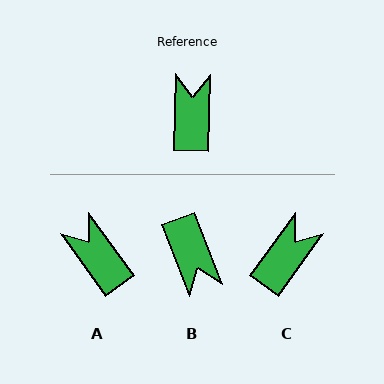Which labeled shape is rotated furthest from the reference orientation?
B, about 158 degrees away.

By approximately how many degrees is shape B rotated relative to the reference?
Approximately 158 degrees clockwise.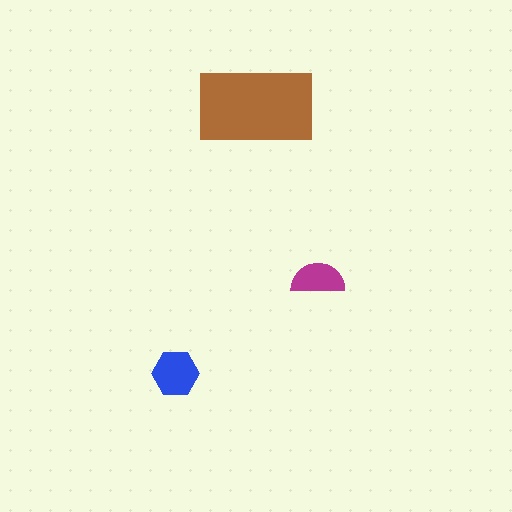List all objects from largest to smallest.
The brown rectangle, the blue hexagon, the magenta semicircle.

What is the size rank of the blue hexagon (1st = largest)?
2nd.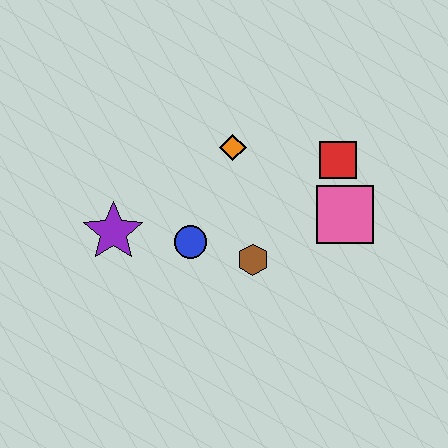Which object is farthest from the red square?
The purple star is farthest from the red square.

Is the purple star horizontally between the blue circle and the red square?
No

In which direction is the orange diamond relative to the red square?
The orange diamond is to the left of the red square.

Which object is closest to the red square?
The pink square is closest to the red square.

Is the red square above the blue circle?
Yes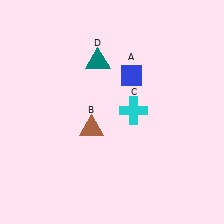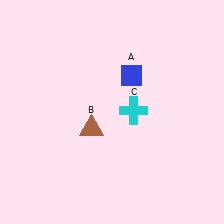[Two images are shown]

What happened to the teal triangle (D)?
The teal triangle (D) was removed in Image 2. It was in the top-left area of Image 1.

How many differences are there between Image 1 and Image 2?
There is 1 difference between the two images.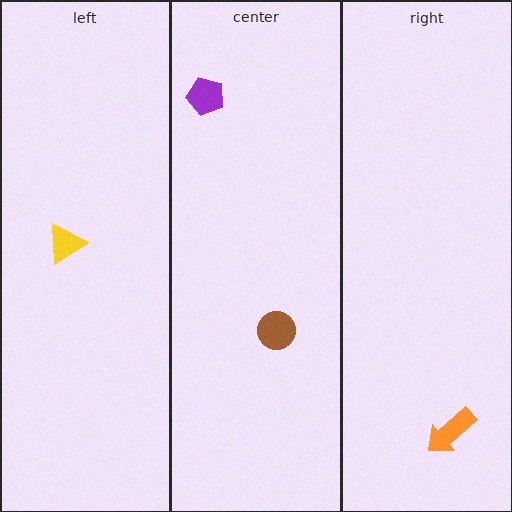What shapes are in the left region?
The yellow triangle.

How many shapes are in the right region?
1.